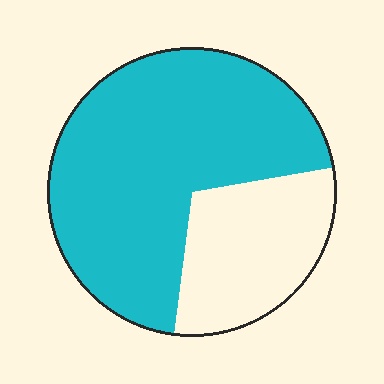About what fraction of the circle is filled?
About two thirds (2/3).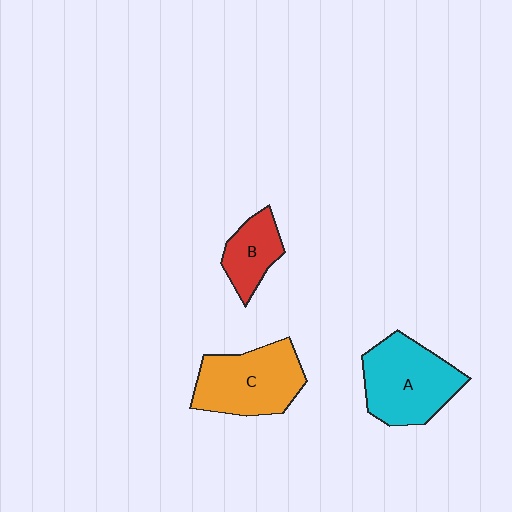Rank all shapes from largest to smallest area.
From largest to smallest: A (cyan), C (orange), B (red).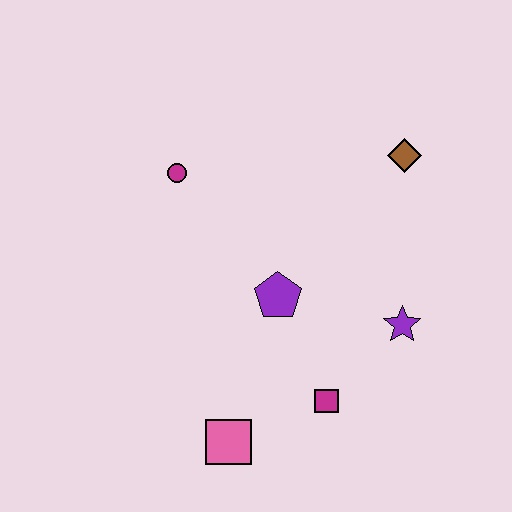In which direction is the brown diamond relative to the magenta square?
The brown diamond is above the magenta square.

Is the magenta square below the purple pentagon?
Yes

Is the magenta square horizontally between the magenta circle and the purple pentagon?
No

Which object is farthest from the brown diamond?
The pink square is farthest from the brown diamond.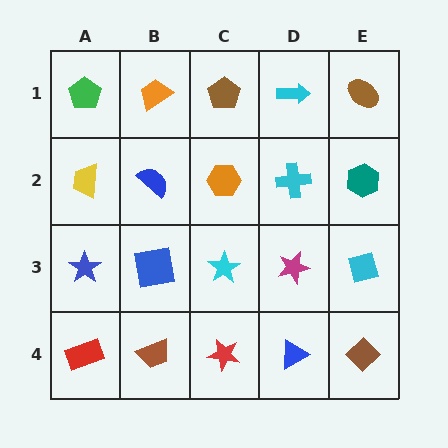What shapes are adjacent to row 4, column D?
A magenta star (row 3, column D), a red star (row 4, column C), a brown diamond (row 4, column E).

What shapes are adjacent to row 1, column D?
A cyan cross (row 2, column D), a brown pentagon (row 1, column C), a brown ellipse (row 1, column E).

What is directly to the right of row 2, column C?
A cyan cross.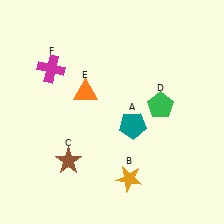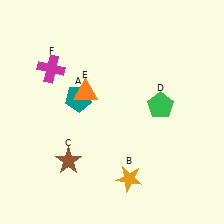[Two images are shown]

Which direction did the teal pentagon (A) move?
The teal pentagon (A) moved left.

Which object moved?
The teal pentagon (A) moved left.